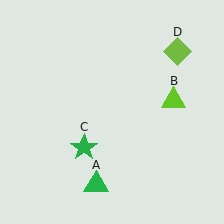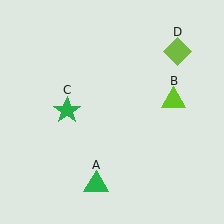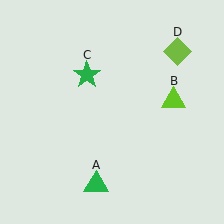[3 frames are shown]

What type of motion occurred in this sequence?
The green star (object C) rotated clockwise around the center of the scene.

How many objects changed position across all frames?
1 object changed position: green star (object C).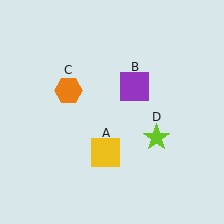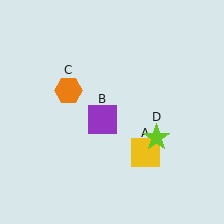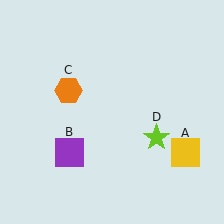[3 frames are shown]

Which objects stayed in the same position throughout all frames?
Orange hexagon (object C) and lime star (object D) remained stationary.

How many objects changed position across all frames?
2 objects changed position: yellow square (object A), purple square (object B).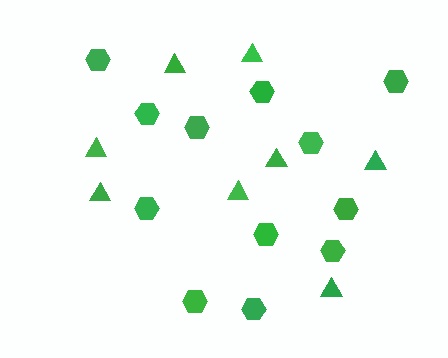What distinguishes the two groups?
There are 2 groups: one group of hexagons (12) and one group of triangles (8).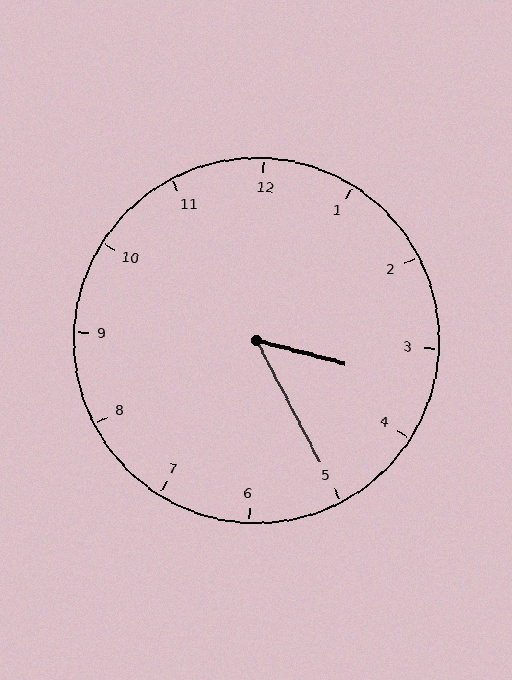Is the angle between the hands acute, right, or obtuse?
It is acute.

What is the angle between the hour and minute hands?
Approximately 48 degrees.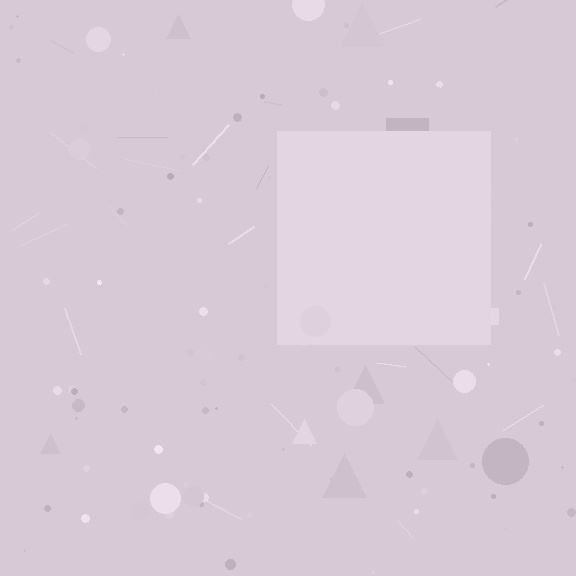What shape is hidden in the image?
A square is hidden in the image.